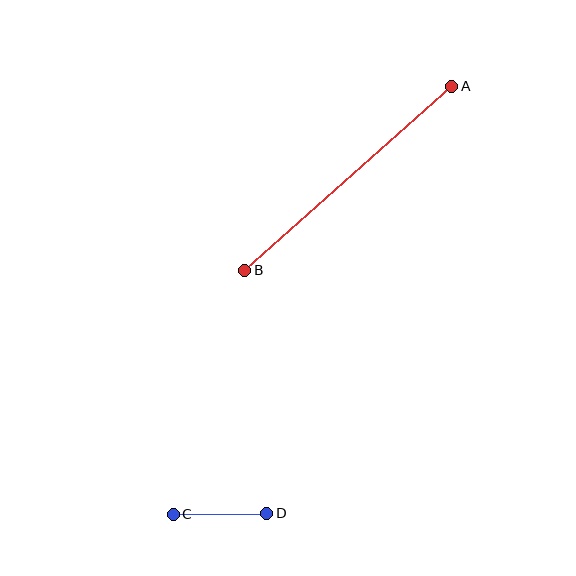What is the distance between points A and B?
The distance is approximately 277 pixels.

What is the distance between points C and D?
The distance is approximately 93 pixels.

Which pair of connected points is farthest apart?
Points A and B are farthest apart.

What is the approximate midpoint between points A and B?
The midpoint is at approximately (348, 178) pixels.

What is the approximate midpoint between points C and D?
The midpoint is at approximately (220, 514) pixels.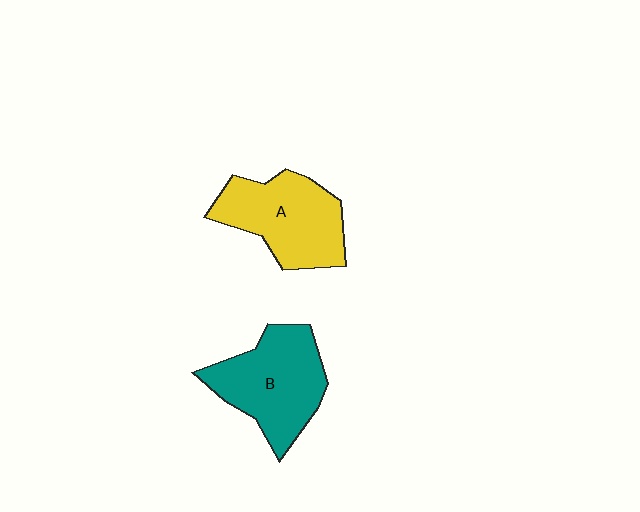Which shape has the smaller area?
Shape A (yellow).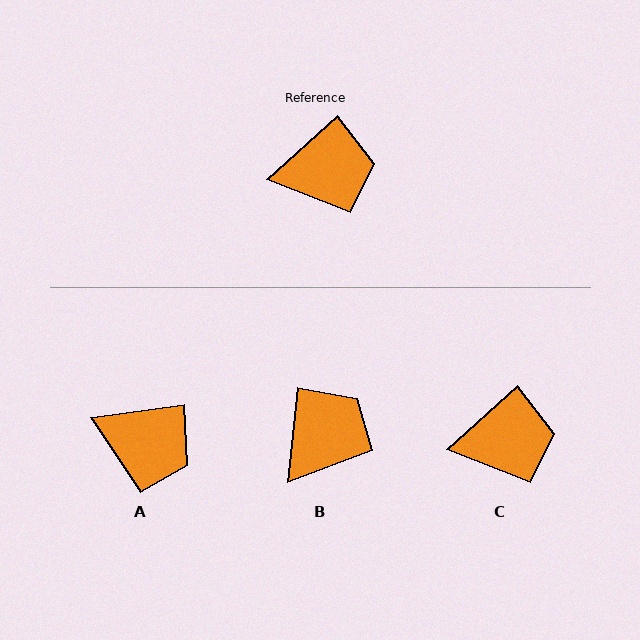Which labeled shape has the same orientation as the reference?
C.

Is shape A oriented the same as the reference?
No, it is off by about 34 degrees.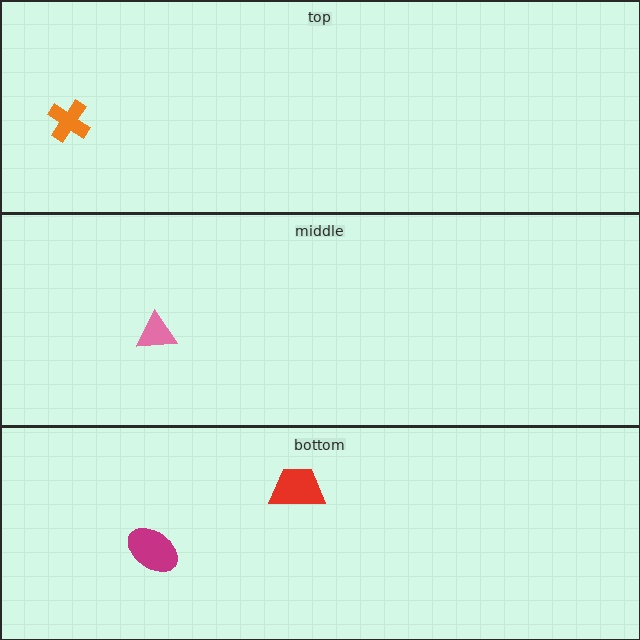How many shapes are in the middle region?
1.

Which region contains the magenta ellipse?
The bottom region.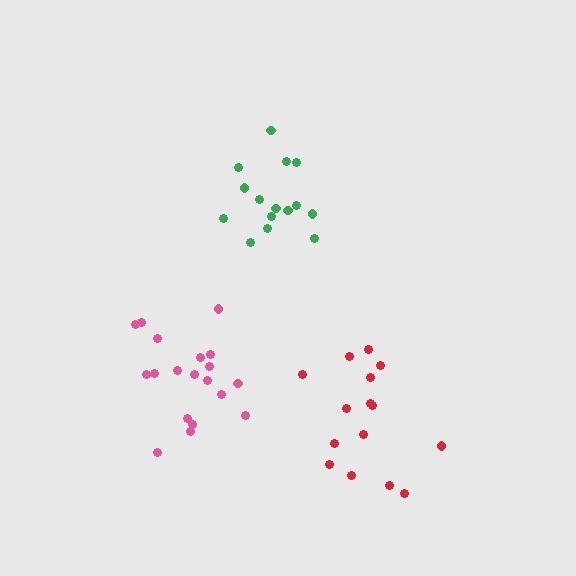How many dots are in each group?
Group 1: 15 dots, Group 2: 19 dots, Group 3: 15 dots (49 total).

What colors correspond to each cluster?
The clusters are colored: green, pink, red.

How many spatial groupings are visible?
There are 3 spatial groupings.